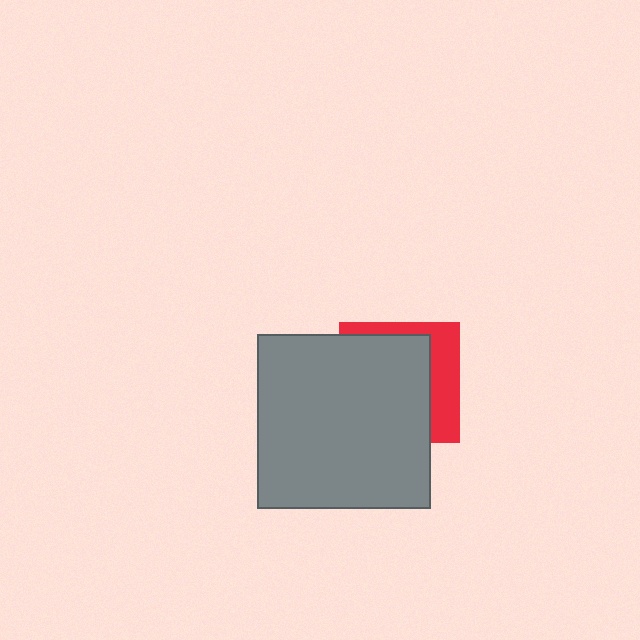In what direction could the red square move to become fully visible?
The red square could move right. That would shift it out from behind the gray square entirely.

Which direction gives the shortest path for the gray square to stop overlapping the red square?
Moving left gives the shortest separation.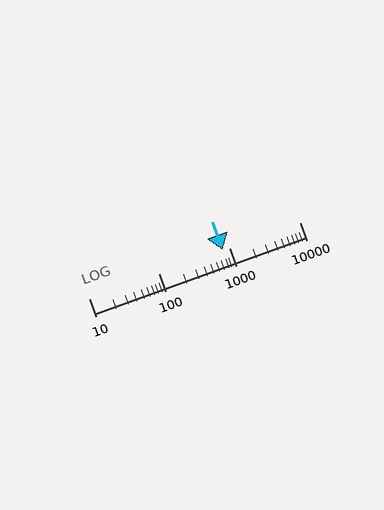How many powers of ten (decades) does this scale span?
The scale spans 3 decades, from 10 to 10000.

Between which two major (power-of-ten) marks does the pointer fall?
The pointer is between 100 and 1000.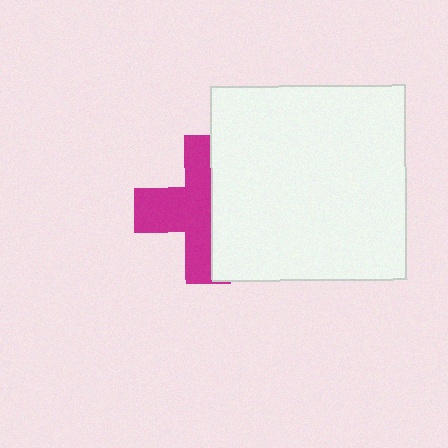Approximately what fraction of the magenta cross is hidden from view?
Roughly 44% of the magenta cross is hidden behind the white square.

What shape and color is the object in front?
The object in front is a white square.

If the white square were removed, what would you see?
You would see the complete magenta cross.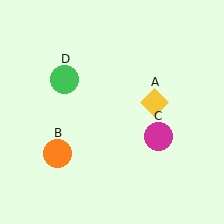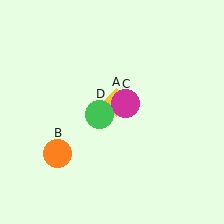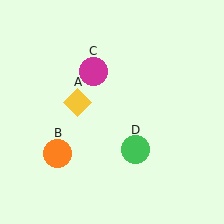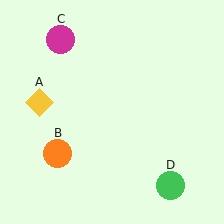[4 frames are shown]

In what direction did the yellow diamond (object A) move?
The yellow diamond (object A) moved left.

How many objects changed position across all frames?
3 objects changed position: yellow diamond (object A), magenta circle (object C), green circle (object D).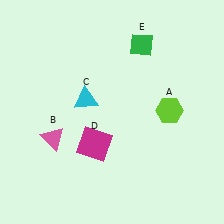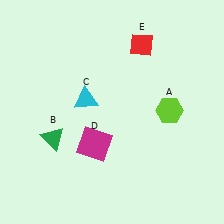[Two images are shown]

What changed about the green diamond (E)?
In Image 1, E is green. In Image 2, it changed to red.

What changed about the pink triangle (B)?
In Image 1, B is pink. In Image 2, it changed to green.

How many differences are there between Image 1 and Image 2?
There are 2 differences between the two images.